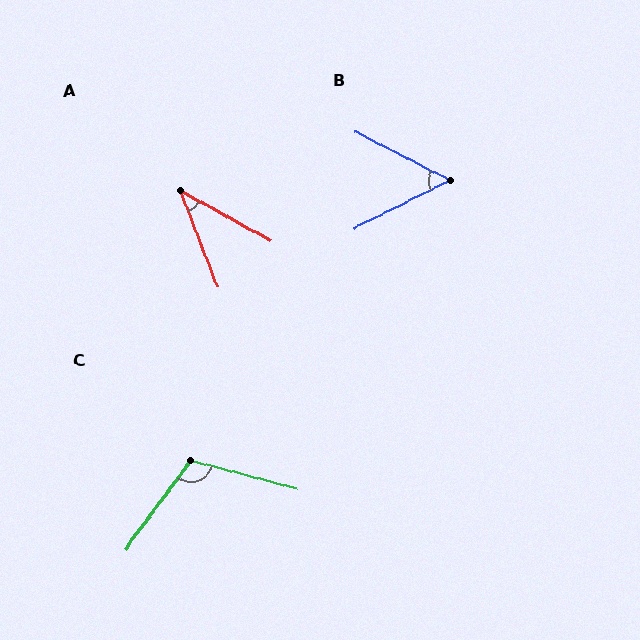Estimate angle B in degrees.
Approximately 54 degrees.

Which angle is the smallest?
A, at approximately 40 degrees.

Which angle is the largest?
C, at approximately 111 degrees.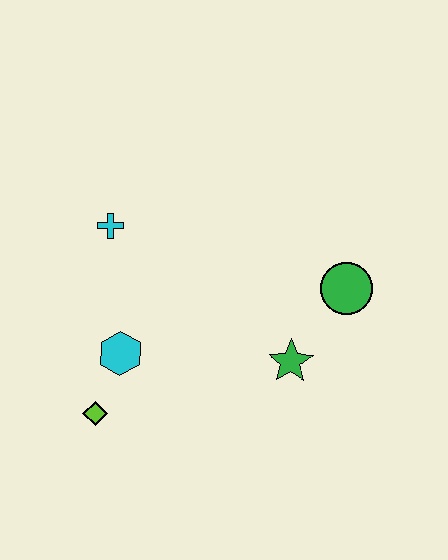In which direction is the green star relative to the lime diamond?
The green star is to the right of the lime diamond.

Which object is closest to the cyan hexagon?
The lime diamond is closest to the cyan hexagon.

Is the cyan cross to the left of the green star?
Yes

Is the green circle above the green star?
Yes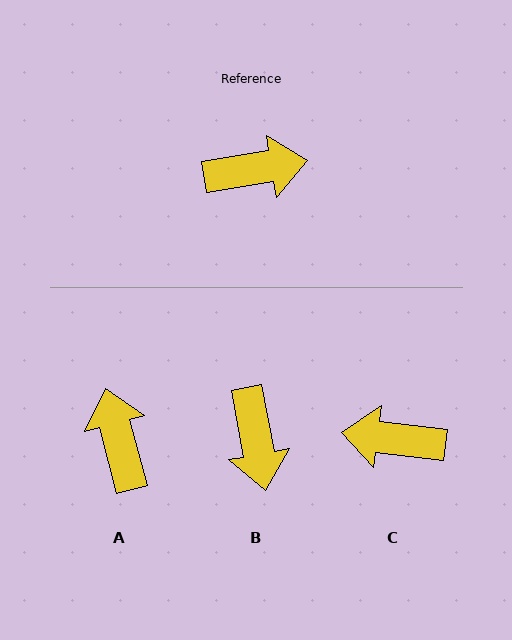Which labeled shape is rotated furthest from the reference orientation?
C, about 164 degrees away.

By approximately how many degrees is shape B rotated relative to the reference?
Approximately 89 degrees clockwise.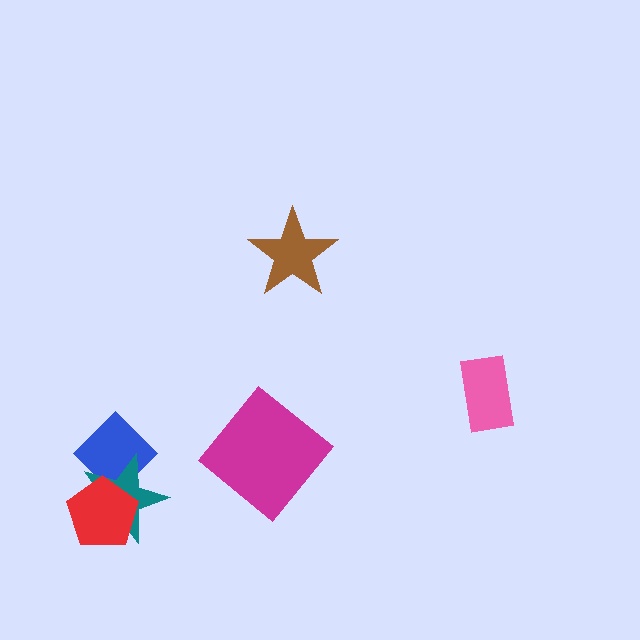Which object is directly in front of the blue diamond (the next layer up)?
The teal star is directly in front of the blue diamond.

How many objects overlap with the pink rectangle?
0 objects overlap with the pink rectangle.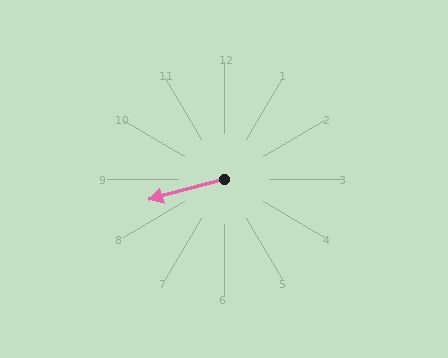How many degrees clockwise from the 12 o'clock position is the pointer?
Approximately 255 degrees.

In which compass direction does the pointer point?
West.